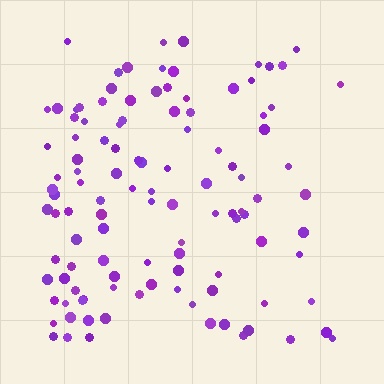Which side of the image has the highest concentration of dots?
The left.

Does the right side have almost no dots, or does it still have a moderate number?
Still a moderate number, just noticeably fewer than the left.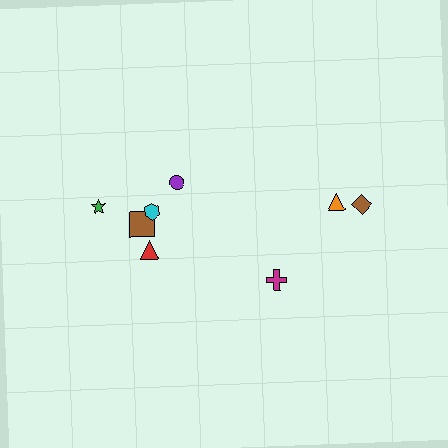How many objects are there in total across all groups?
There are 8 objects.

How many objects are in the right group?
There are 3 objects.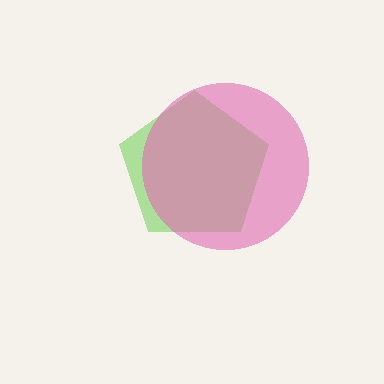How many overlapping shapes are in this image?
There are 2 overlapping shapes in the image.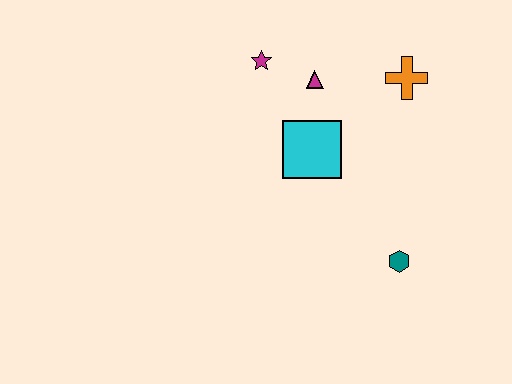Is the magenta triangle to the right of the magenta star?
Yes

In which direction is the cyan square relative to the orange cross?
The cyan square is to the left of the orange cross.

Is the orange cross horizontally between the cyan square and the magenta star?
No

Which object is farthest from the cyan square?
The teal hexagon is farthest from the cyan square.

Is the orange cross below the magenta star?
Yes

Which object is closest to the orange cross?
The magenta triangle is closest to the orange cross.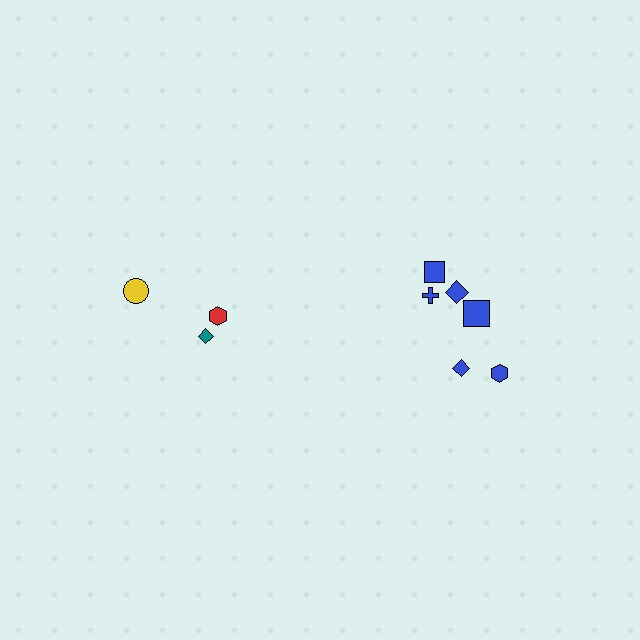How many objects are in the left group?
There are 3 objects.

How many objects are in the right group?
There are 6 objects.